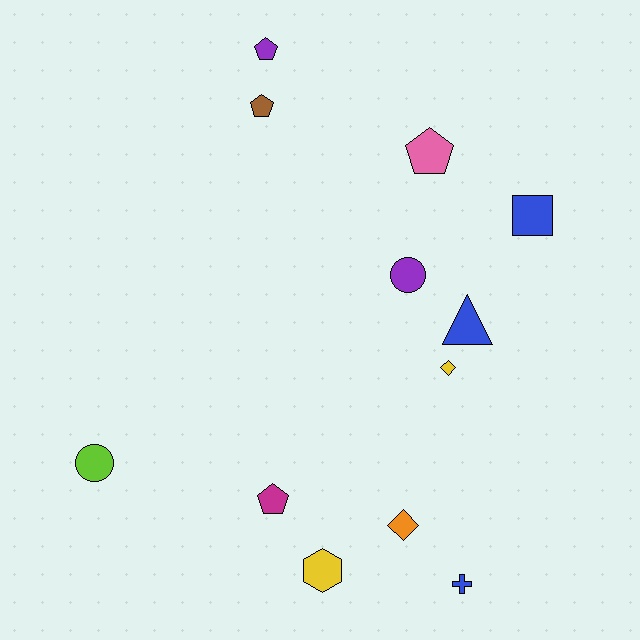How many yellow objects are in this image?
There are 2 yellow objects.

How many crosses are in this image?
There is 1 cross.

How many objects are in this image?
There are 12 objects.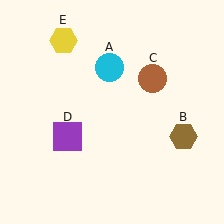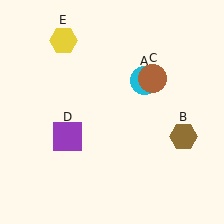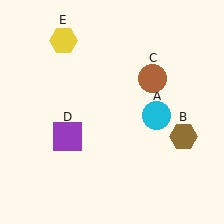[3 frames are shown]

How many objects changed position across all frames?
1 object changed position: cyan circle (object A).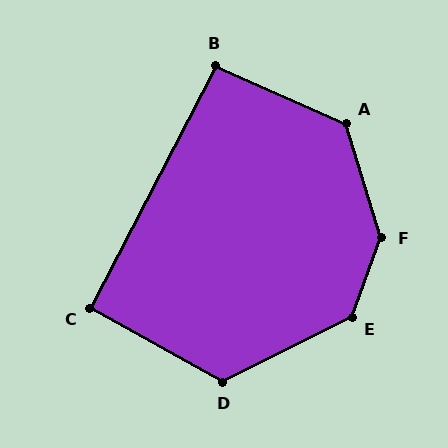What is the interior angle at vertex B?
Approximately 94 degrees (approximately right).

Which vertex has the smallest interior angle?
C, at approximately 92 degrees.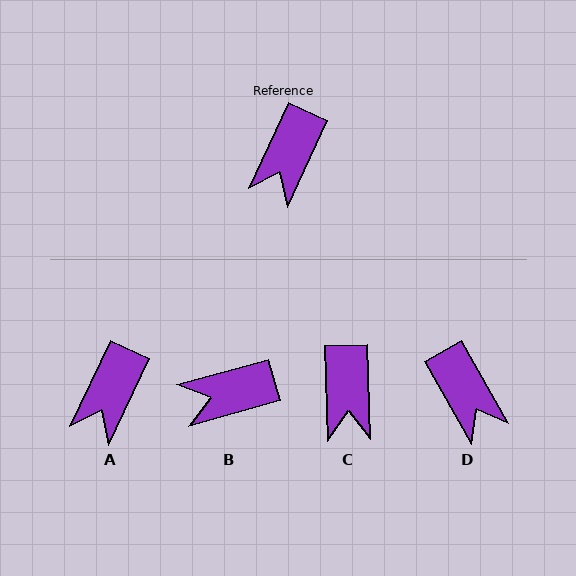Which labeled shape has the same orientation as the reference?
A.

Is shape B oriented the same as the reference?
No, it is off by about 49 degrees.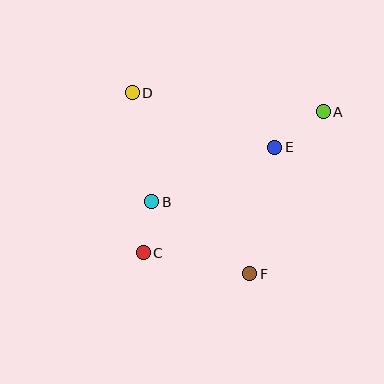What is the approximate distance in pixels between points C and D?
The distance between C and D is approximately 160 pixels.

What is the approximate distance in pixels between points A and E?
The distance between A and E is approximately 60 pixels.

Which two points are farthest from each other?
Points A and C are farthest from each other.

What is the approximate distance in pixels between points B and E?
The distance between B and E is approximately 134 pixels.